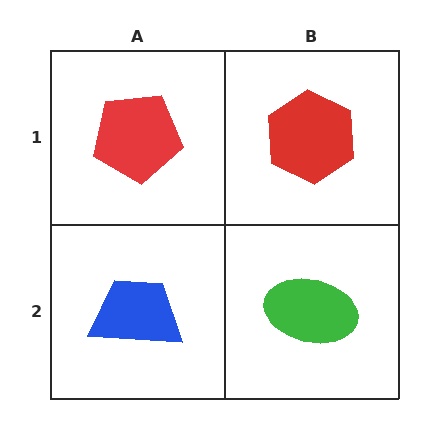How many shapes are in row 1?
2 shapes.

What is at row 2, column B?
A green ellipse.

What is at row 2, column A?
A blue trapezoid.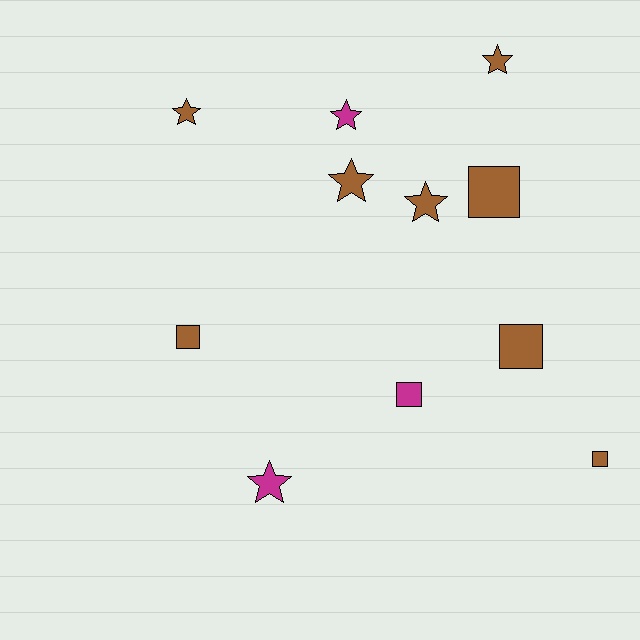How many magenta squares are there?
There is 1 magenta square.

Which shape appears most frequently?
Star, with 6 objects.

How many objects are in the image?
There are 11 objects.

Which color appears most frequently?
Brown, with 8 objects.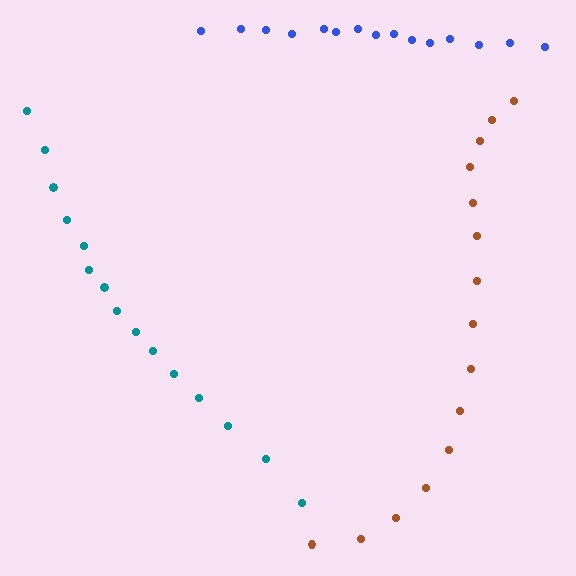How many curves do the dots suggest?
There are 3 distinct paths.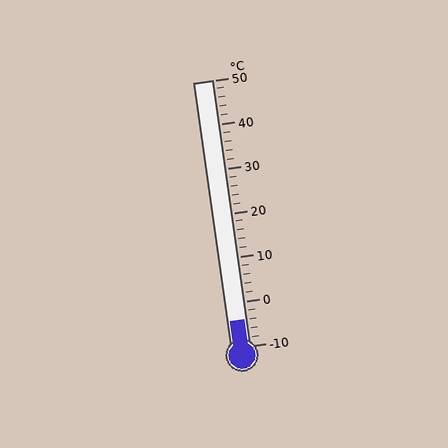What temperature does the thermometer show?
The thermometer shows approximately -4°C.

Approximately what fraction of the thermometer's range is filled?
The thermometer is filled to approximately 10% of its range.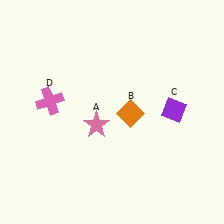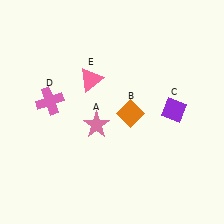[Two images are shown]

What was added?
A pink triangle (E) was added in Image 2.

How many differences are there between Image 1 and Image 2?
There is 1 difference between the two images.